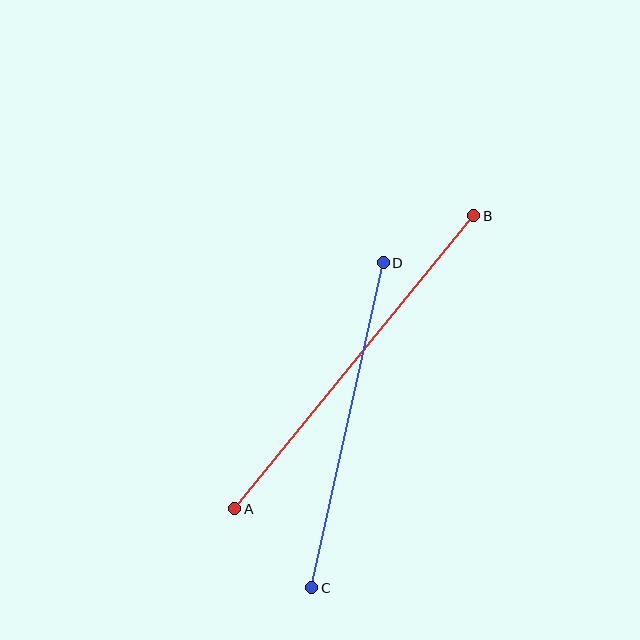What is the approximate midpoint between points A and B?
The midpoint is at approximately (354, 362) pixels.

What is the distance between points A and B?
The distance is approximately 378 pixels.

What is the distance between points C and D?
The distance is approximately 333 pixels.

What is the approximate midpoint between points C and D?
The midpoint is at approximately (347, 425) pixels.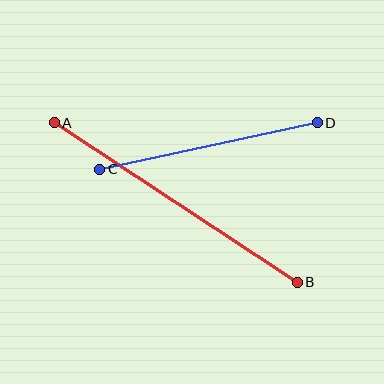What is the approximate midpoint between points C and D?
The midpoint is at approximately (208, 146) pixels.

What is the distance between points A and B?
The distance is approximately 291 pixels.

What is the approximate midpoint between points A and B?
The midpoint is at approximately (176, 203) pixels.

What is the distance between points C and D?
The distance is approximately 222 pixels.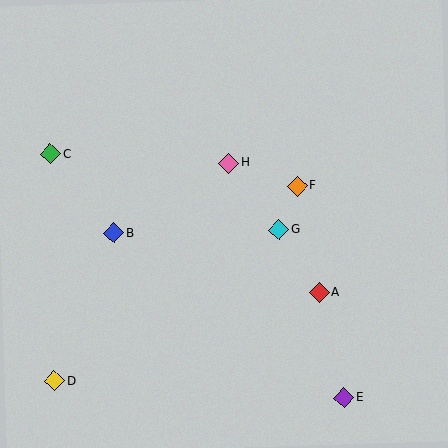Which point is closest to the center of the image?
Point G at (279, 230) is closest to the center.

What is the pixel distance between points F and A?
The distance between F and A is 109 pixels.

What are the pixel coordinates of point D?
Point D is at (55, 381).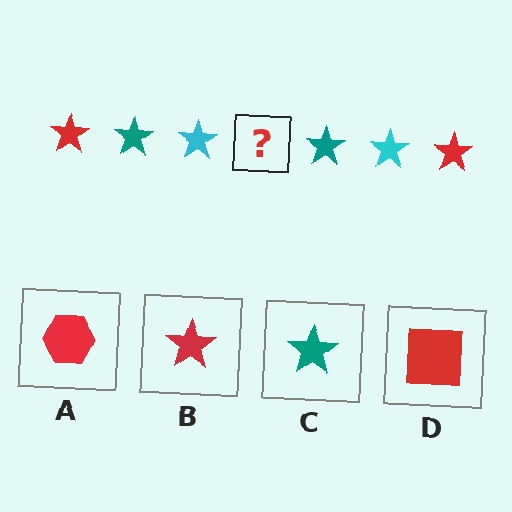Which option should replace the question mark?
Option B.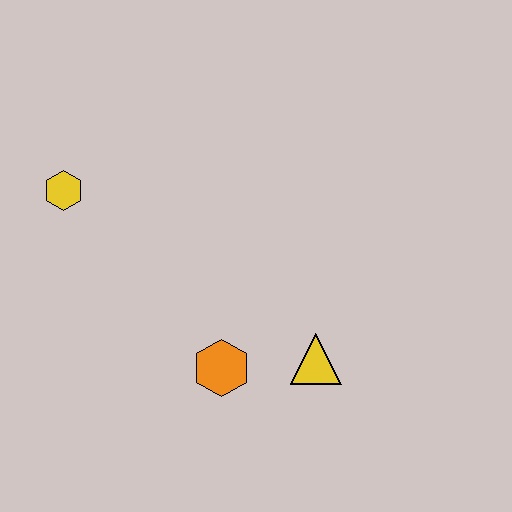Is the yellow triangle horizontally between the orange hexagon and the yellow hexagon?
No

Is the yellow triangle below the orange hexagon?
No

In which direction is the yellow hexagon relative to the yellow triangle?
The yellow hexagon is to the left of the yellow triangle.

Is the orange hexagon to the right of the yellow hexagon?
Yes